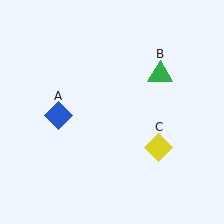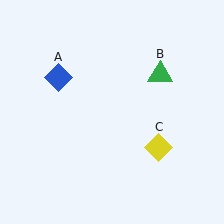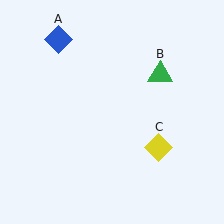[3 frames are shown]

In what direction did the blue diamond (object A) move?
The blue diamond (object A) moved up.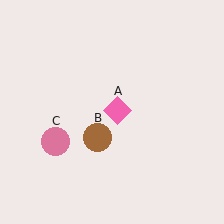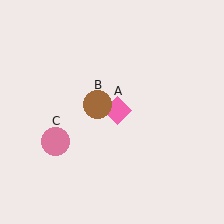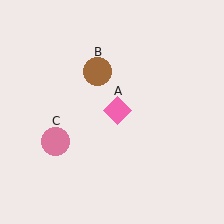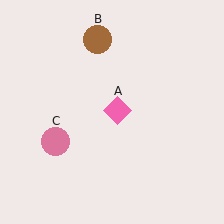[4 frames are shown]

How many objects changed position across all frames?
1 object changed position: brown circle (object B).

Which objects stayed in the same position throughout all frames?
Pink diamond (object A) and pink circle (object C) remained stationary.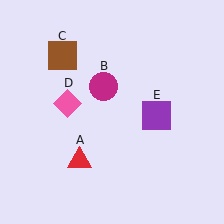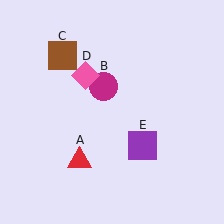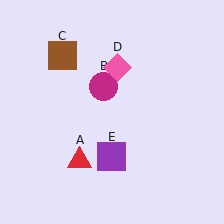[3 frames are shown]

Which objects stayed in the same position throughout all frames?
Red triangle (object A) and magenta circle (object B) and brown square (object C) remained stationary.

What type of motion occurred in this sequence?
The pink diamond (object D), purple square (object E) rotated clockwise around the center of the scene.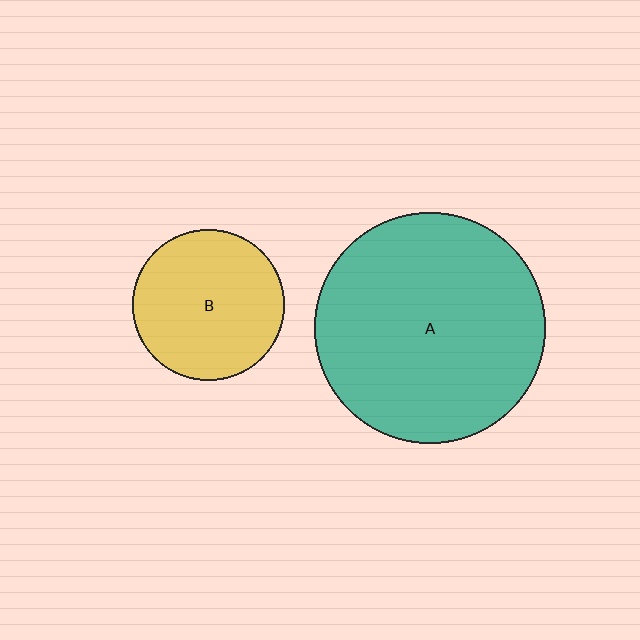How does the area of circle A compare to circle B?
Approximately 2.3 times.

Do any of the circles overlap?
No, none of the circles overlap.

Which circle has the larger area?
Circle A (teal).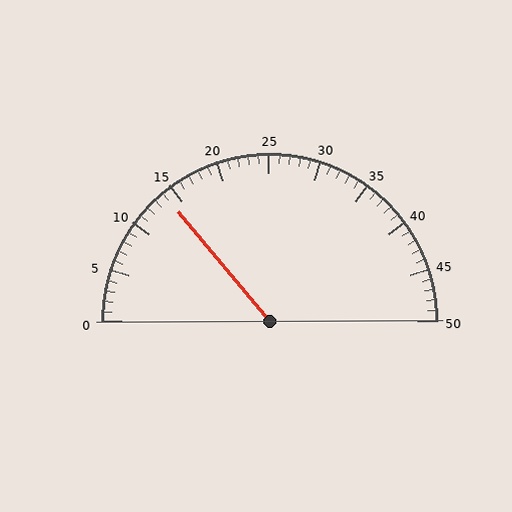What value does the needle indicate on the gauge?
The needle indicates approximately 14.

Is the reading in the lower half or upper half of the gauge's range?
The reading is in the lower half of the range (0 to 50).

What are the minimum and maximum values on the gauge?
The gauge ranges from 0 to 50.